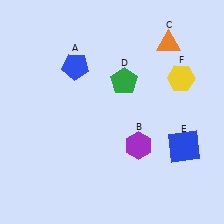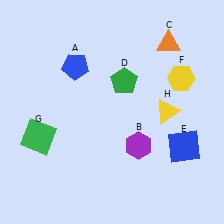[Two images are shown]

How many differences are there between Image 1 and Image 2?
There are 2 differences between the two images.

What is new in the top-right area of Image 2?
A yellow triangle (H) was added in the top-right area of Image 2.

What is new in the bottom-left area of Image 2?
A green square (G) was added in the bottom-left area of Image 2.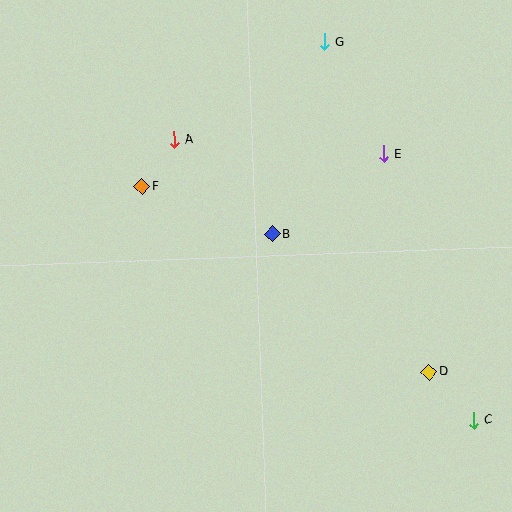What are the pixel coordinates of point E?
Point E is at (384, 154).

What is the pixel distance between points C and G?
The distance between C and G is 407 pixels.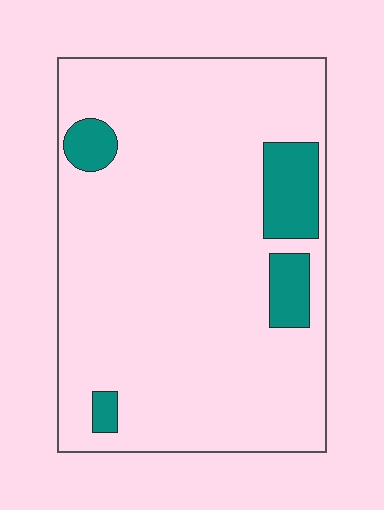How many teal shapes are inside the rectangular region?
4.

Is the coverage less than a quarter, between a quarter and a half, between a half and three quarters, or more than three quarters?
Less than a quarter.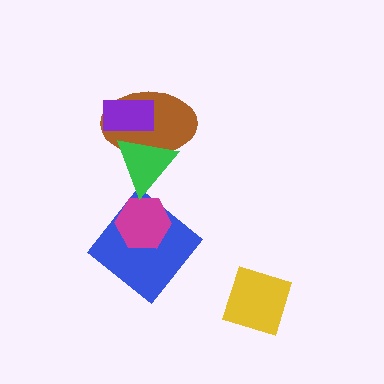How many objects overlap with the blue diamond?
1 object overlaps with the blue diamond.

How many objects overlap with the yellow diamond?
0 objects overlap with the yellow diamond.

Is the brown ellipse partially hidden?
Yes, it is partially covered by another shape.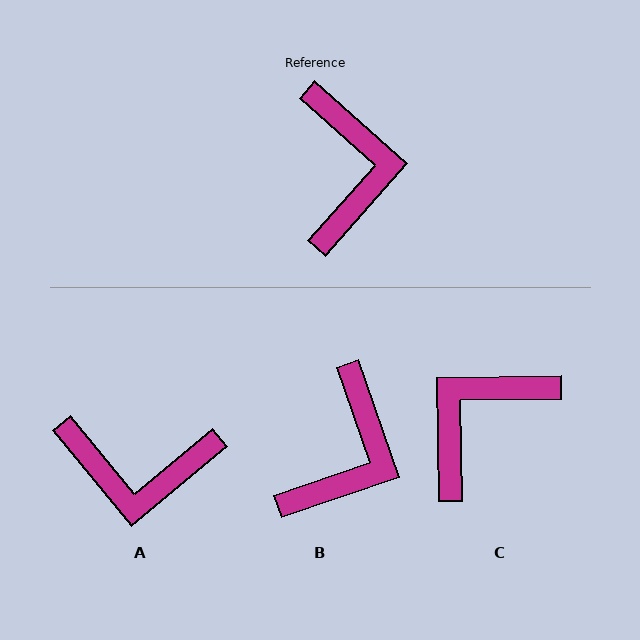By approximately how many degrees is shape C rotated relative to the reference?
Approximately 132 degrees counter-clockwise.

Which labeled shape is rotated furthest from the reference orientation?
C, about 132 degrees away.